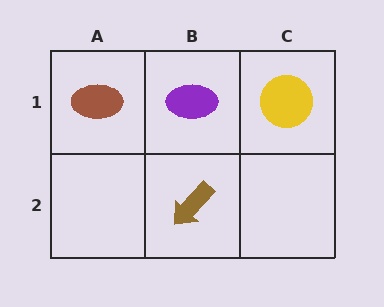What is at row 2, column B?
A brown arrow.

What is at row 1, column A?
A brown ellipse.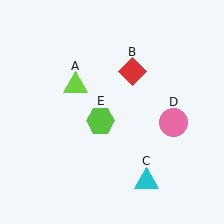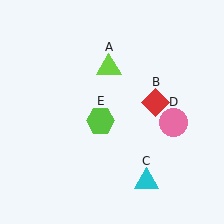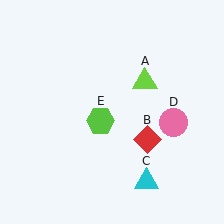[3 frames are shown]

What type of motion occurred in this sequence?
The lime triangle (object A), red diamond (object B) rotated clockwise around the center of the scene.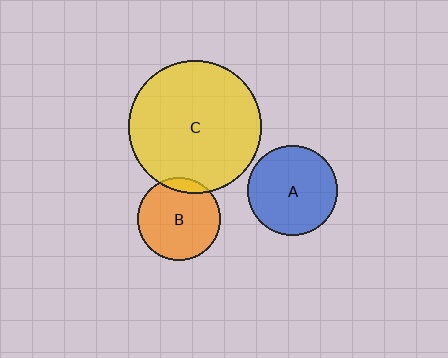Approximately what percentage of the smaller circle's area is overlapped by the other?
Approximately 10%.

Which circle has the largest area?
Circle C (yellow).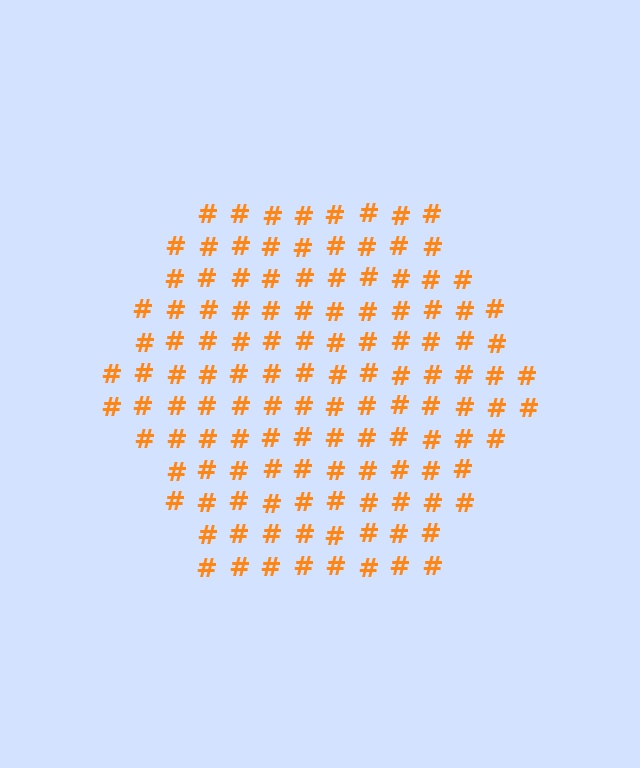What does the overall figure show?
The overall figure shows a hexagon.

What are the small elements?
The small elements are hash symbols.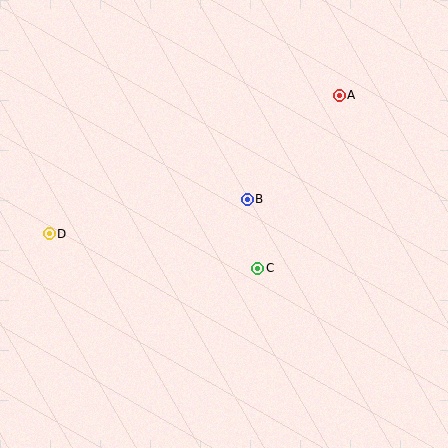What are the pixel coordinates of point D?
Point D is at (49, 234).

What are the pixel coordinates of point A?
Point A is at (339, 95).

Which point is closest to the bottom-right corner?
Point C is closest to the bottom-right corner.